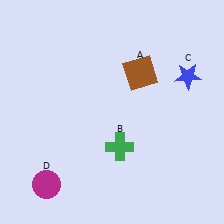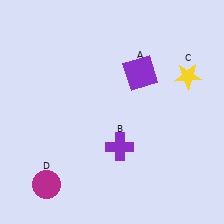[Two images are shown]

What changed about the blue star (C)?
In Image 1, C is blue. In Image 2, it changed to yellow.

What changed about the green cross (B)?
In Image 1, B is green. In Image 2, it changed to purple.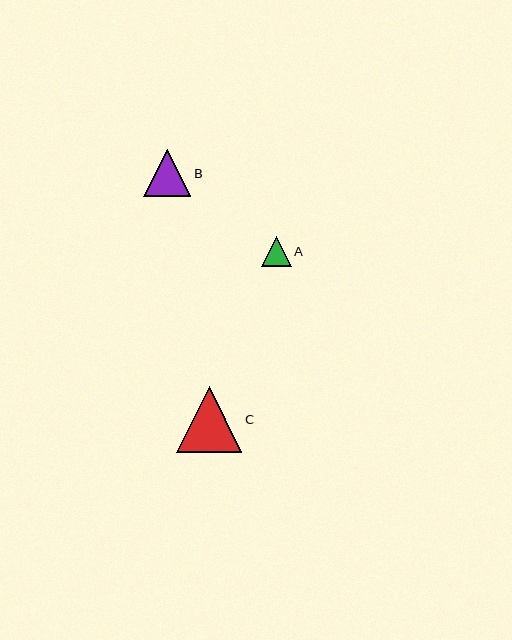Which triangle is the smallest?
Triangle A is the smallest with a size of approximately 30 pixels.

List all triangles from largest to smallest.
From largest to smallest: C, B, A.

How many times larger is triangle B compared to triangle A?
Triangle B is approximately 1.6 times the size of triangle A.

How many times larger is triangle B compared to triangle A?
Triangle B is approximately 1.6 times the size of triangle A.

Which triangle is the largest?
Triangle C is the largest with a size of approximately 65 pixels.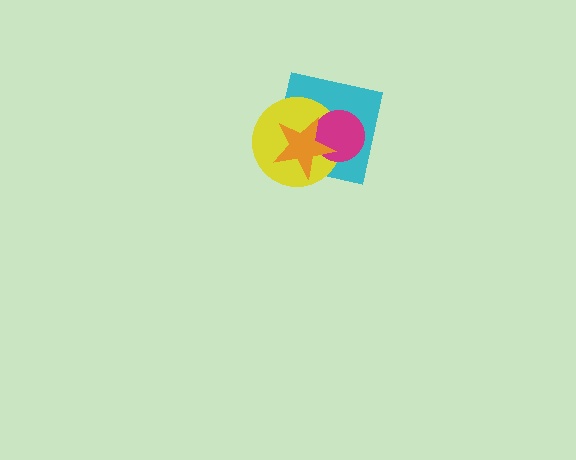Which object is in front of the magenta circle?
The orange star is in front of the magenta circle.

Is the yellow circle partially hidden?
Yes, it is partially covered by another shape.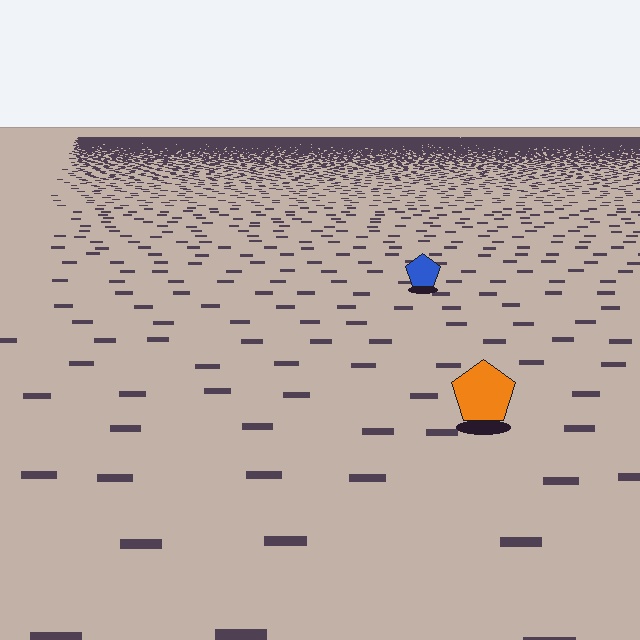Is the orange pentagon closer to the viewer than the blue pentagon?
Yes. The orange pentagon is closer — you can tell from the texture gradient: the ground texture is coarser near it.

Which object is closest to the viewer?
The orange pentagon is closest. The texture marks near it are larger and more spread out.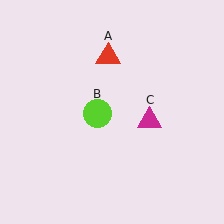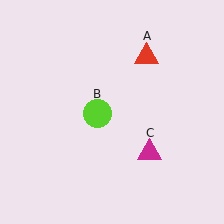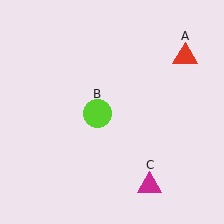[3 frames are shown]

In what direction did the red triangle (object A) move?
The red triangle (object A) moved right.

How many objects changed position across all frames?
2 objects changed position: red triangle (object A), magenta triangle (object C).